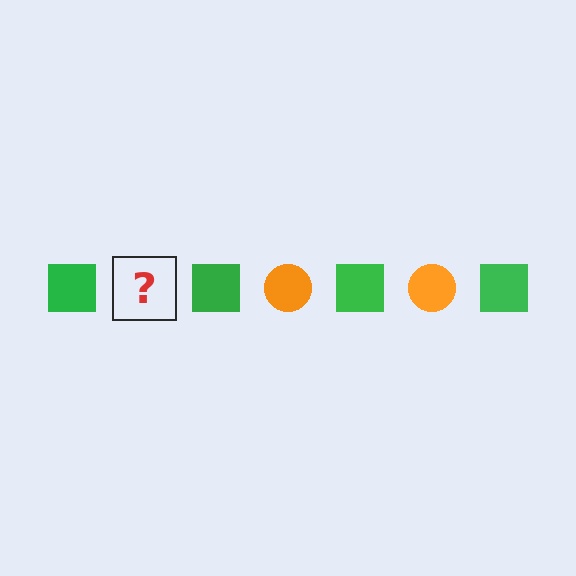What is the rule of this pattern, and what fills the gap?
The rule is that the pattern alternates between green square and orange circle. The gap should be filled with an orange circle.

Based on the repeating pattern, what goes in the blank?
The blank should be an orange circle.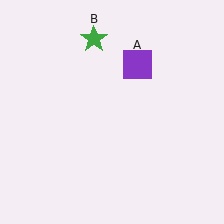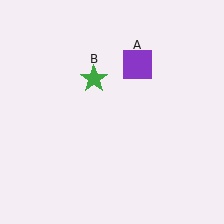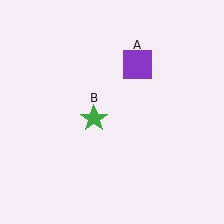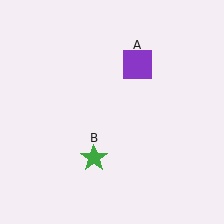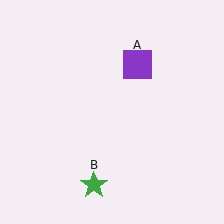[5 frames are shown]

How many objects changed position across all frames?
1 object changed position: green star (object B).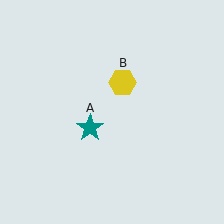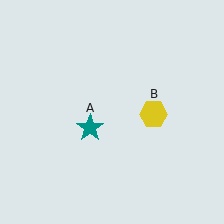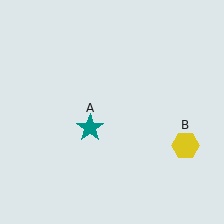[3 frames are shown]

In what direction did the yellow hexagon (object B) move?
The yellow hexagon (object B) moved down and to the right.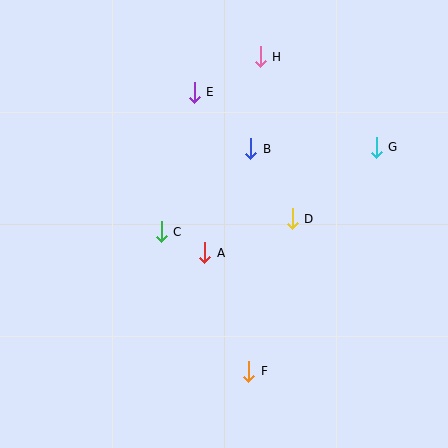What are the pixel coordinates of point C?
Point C is at (161, 232).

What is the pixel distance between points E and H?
The distance between E and H is 75 pixels.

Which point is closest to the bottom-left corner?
Point F is closest to the bottom-left corner.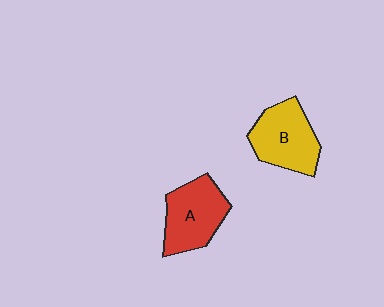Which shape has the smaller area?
Shape A (red).